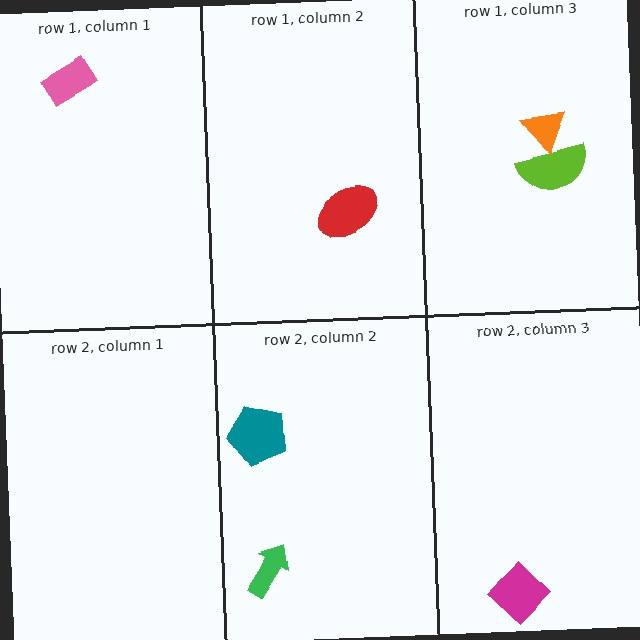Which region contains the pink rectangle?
The row 1, column 1 region.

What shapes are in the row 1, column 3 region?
The lime semicircle, the orange triangle.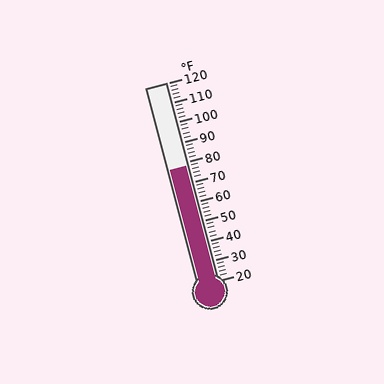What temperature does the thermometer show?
The thermometer shows approximately 78°F.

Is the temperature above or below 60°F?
The temperature is above 60°F.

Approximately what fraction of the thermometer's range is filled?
The thermometer is filled to approximately 60% of its range.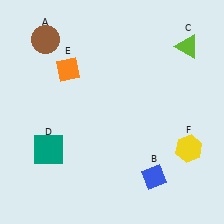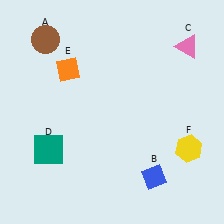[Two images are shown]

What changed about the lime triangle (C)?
In Image 1, C is lime. In Image 2, it changed to pink.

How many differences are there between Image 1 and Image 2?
There is 1 difference between the two images.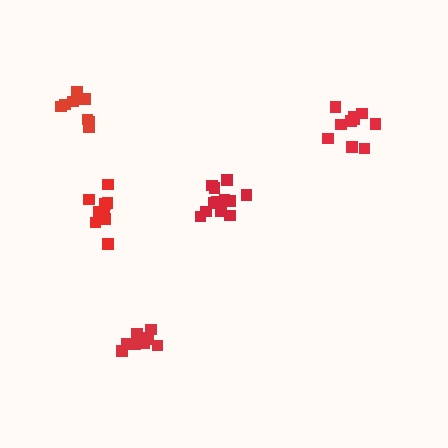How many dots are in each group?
Group 1: 10 dots, Group 2: 10 dots, Group 3: 10 dots, Group 4: 14 dots, Group 5: 10 dots (54 total).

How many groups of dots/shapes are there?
There are 5 groups.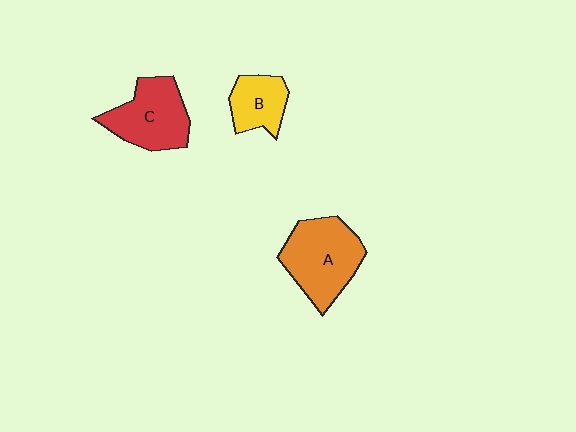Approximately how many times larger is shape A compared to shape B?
Approximately 1.8 times.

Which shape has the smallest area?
Shape B (yellow).